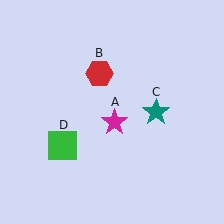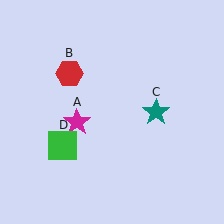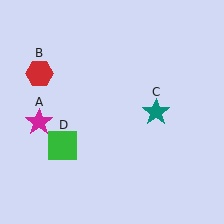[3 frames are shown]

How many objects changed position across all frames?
2 objects changed position: magenta star (object A), red hexagon (object B).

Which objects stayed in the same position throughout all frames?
Teal star (object C) and green square (object D) remained stationary.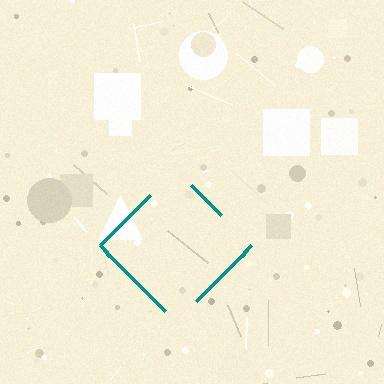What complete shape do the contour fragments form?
The contour fragments form a diamond.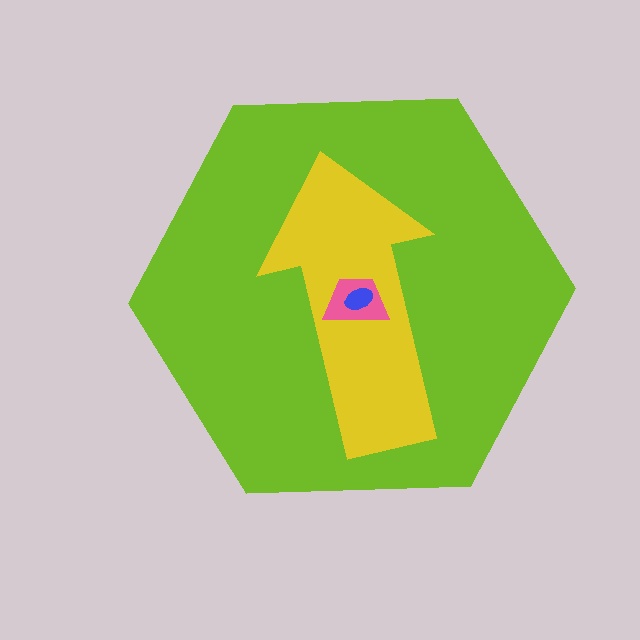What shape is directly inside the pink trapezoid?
The blue ellipse.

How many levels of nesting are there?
4.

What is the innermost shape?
The blue ellipse.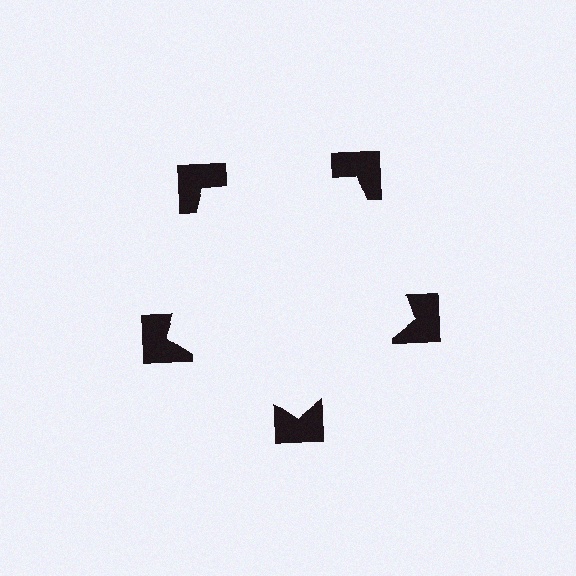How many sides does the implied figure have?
5 sides.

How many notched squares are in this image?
There are 5 — one at each vertex of the illusory pentagon.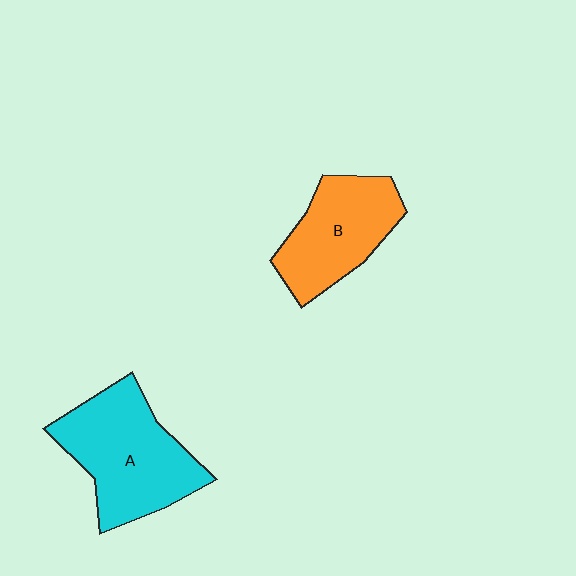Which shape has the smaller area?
Shape B (orange).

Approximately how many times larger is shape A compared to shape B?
Approximately 1.3 times.